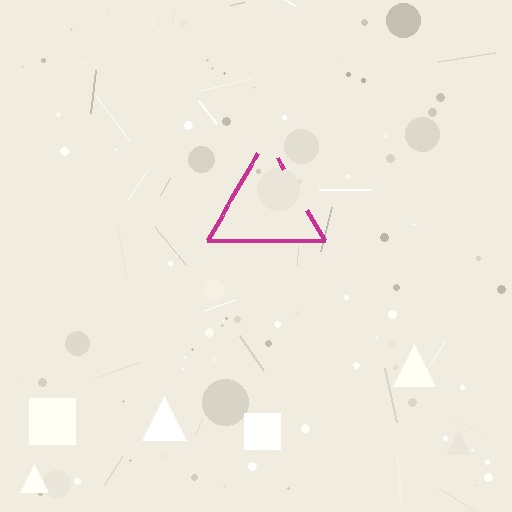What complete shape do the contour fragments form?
The contour fragments form a triangle.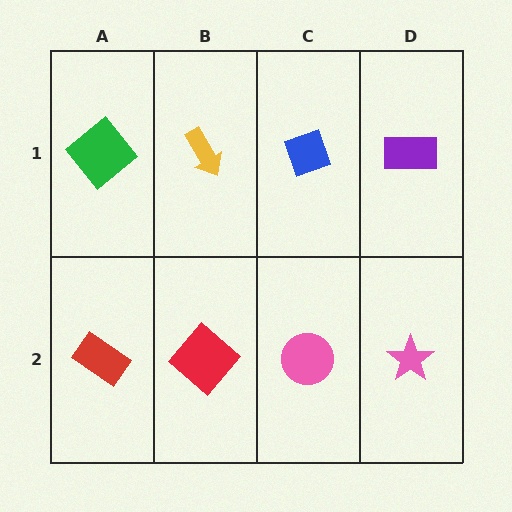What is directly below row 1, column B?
A red diamond.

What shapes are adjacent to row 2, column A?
A green diamond (row 1, column A), a red diamond (row 2, column B).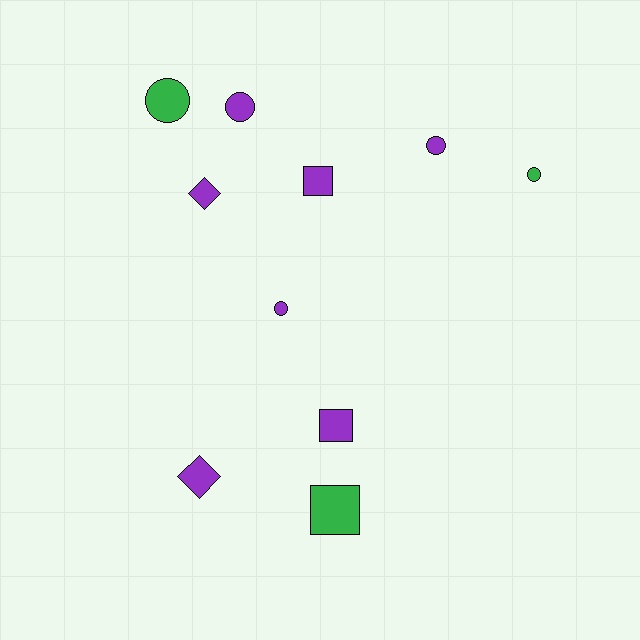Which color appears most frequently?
Purple, with 7 objects.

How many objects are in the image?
There are 10 objects.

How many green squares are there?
There is 1 green square.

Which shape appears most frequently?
Circle, with 5 objects.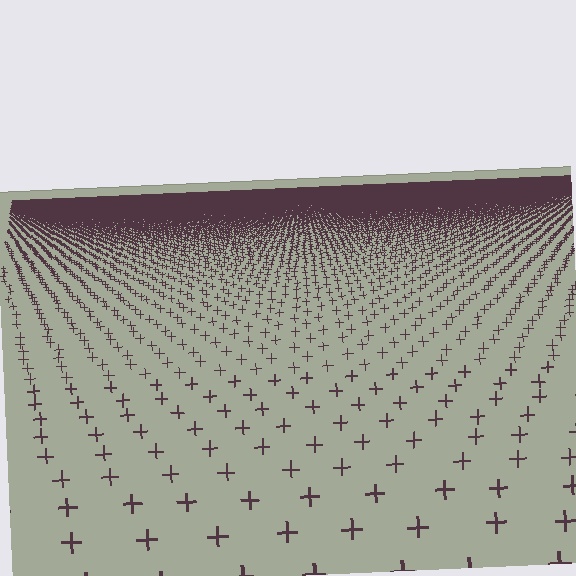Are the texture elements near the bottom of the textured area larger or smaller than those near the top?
Larger. Near the bottom, elements are closer to the viewer and appear at a bigger on-screen size.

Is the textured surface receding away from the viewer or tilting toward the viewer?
The surface is receding away from the viewer. Texture elements get smaller and denser toward the top.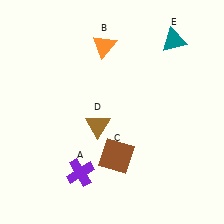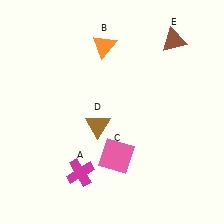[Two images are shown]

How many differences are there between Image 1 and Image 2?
There are 3 differences between the two images.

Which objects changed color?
A changed from purple to magenta. C changed from brown to pink. E changed from teal to brown.